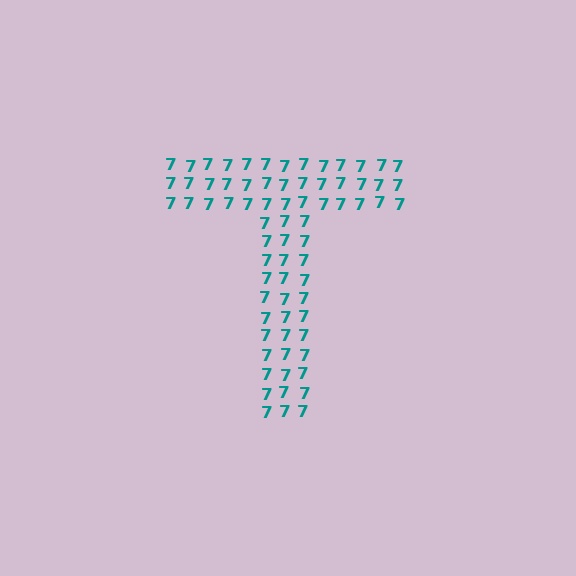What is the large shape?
The large shape is the letter T.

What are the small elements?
The small elements are digit 7's.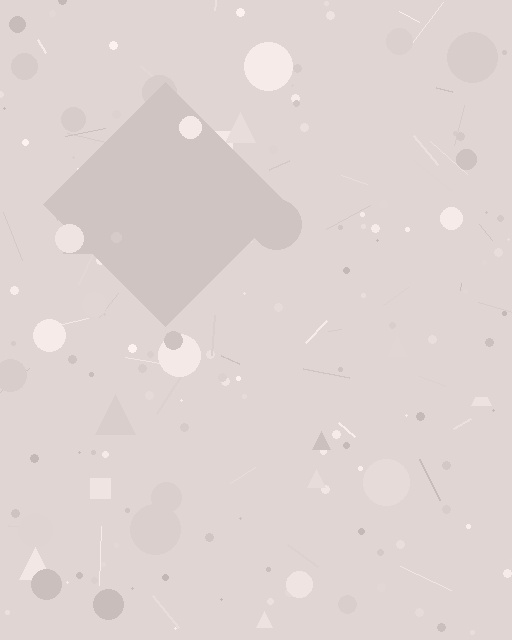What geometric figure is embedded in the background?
A diamond is embedded in the background.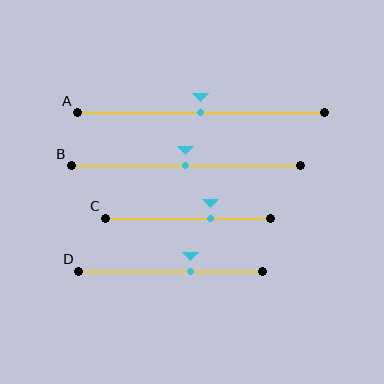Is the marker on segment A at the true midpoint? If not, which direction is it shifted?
Yes, the marker on segment A is at the true midpoint.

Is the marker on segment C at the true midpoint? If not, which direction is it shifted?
No, the marker on segment C is shifted to the right by about 14% of the segment length.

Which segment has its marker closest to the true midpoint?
Segment A has its marker closest to the true midpoint.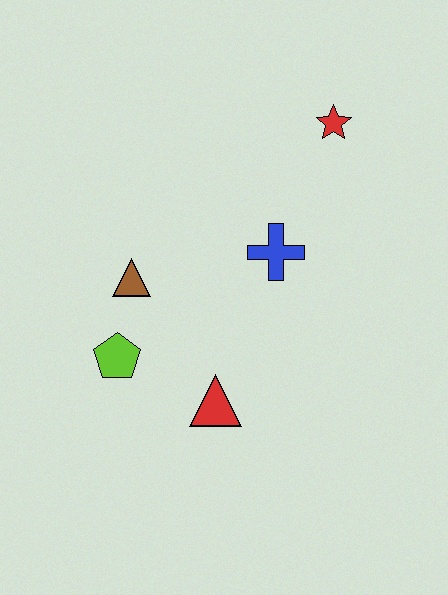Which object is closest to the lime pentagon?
The brown triangle is closest to the lime pentagon.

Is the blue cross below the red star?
Yes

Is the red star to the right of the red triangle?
Yes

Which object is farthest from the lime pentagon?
The red star is farthest from the lime pentagon.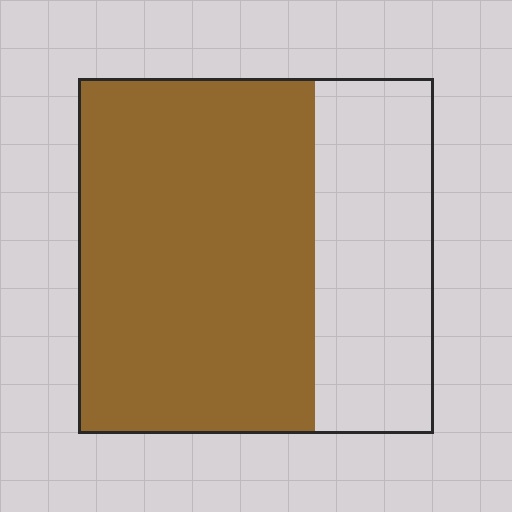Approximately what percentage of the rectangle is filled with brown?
Approximately 65%.